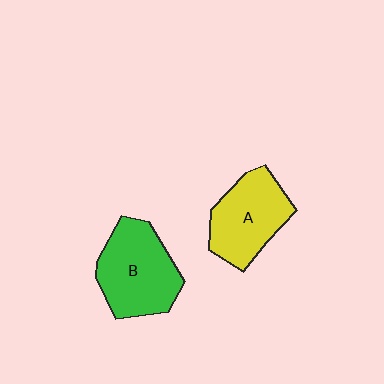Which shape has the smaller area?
Shape A (yellow).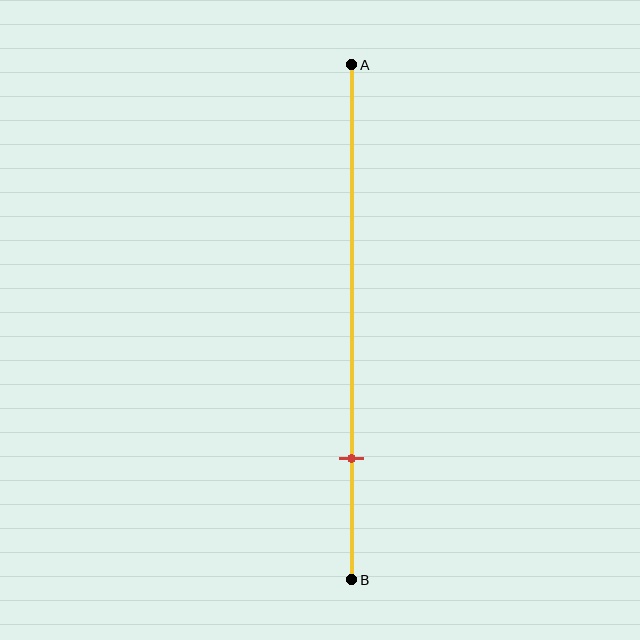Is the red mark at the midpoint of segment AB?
No, the mark is at about 75% from A, not at the 50% midpoint.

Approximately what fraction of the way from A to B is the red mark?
The red mark is approximately 75% of the way from A to B.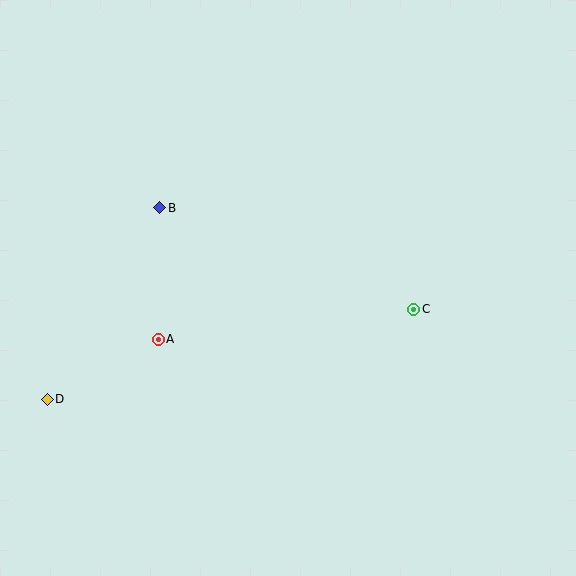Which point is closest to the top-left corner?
Point B is closest to the top-left corner.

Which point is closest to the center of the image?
Point C at (413, 309) is closest to the center.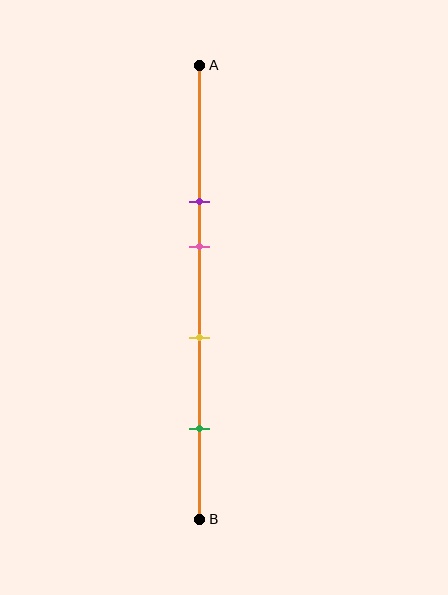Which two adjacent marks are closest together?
The purple and pink marks are the closest adjacent pair.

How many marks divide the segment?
There are 4 marks dividing the segment.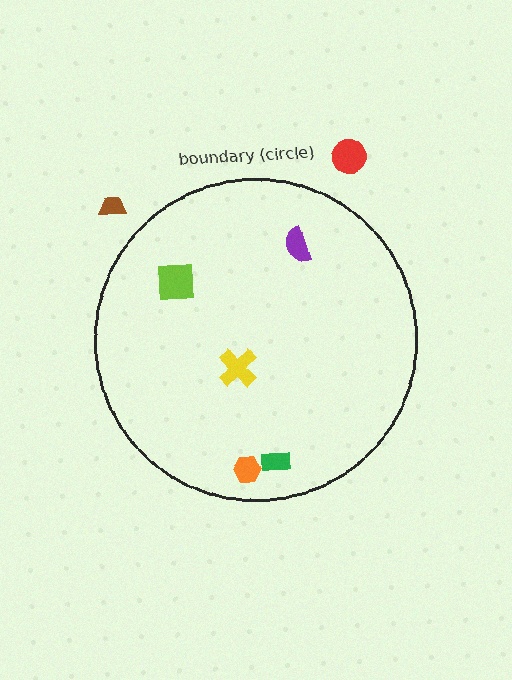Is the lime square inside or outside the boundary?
Inside.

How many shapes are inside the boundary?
5 inside, 2 outside.